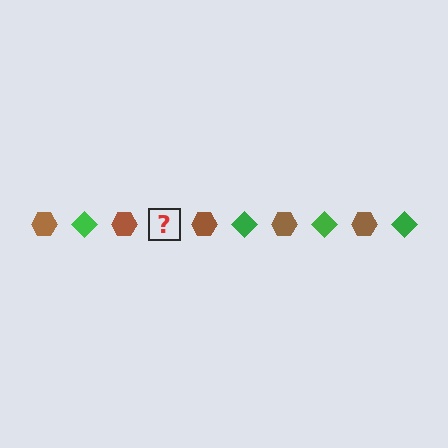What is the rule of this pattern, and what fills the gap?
The rule is that the pattern alternates between brown hexagon and green diamond. The gap should be filled with a green diamond.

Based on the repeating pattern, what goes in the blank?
The blank should be a green diamond.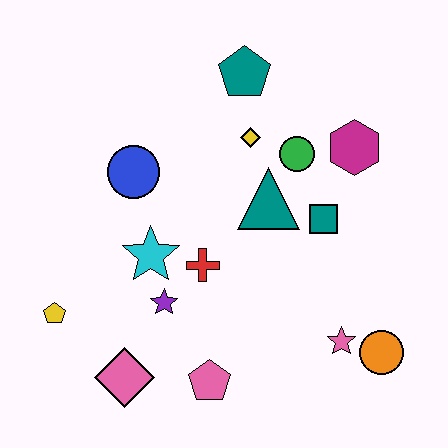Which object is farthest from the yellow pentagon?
The magenta hexagon is farthest from the yellow pentagon.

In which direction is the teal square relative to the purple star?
The teal square is to the right of the purple star.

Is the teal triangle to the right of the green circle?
No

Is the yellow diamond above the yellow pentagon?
Yes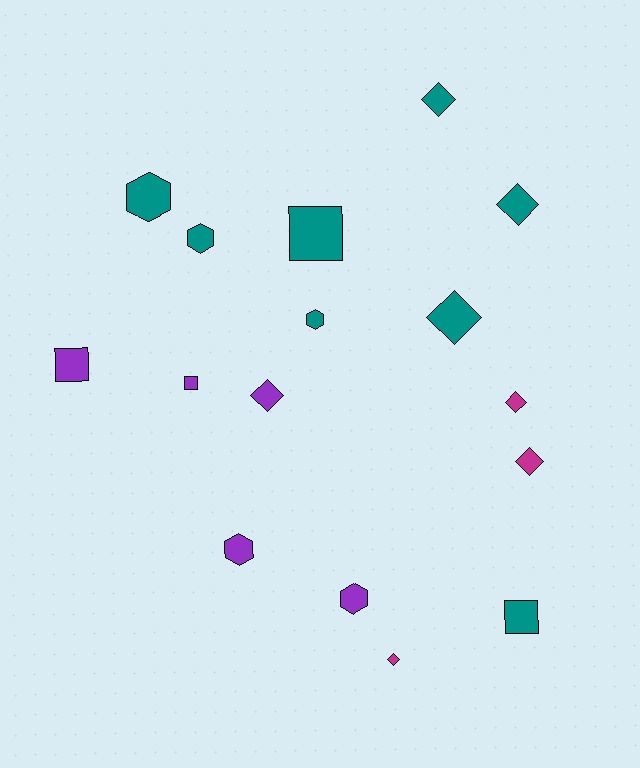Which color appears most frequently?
Teal, with 8 objects.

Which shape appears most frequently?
Diamond, with 7 objects.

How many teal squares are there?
There are 2 teal squares.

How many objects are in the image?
There are 16 objects.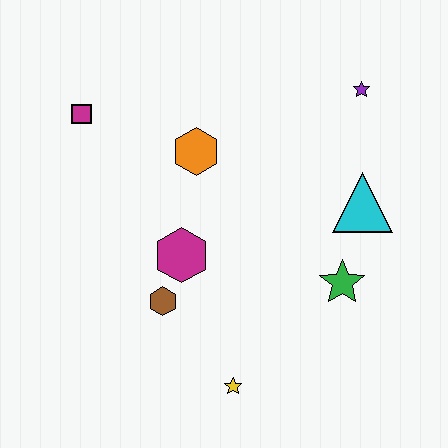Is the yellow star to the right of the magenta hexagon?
Yes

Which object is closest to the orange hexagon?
The magenta hexagon is closest to the orange hexagon.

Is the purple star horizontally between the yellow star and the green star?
No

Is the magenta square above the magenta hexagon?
Yes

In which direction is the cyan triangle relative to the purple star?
The cyan triangle is below the purple star.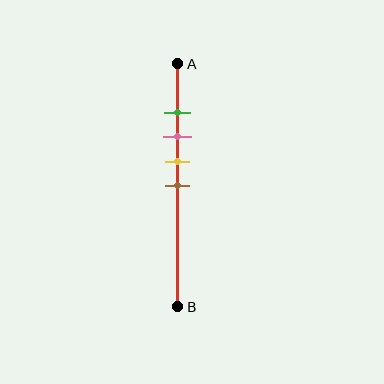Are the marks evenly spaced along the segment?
Yes, the marks are approximately evenly spaced.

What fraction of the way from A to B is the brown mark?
The brown mark is approximately 50% (0.5) of the way from A to B.